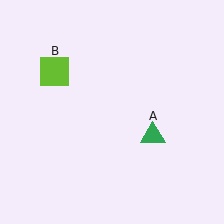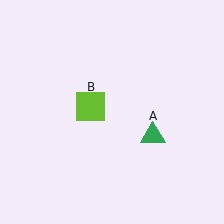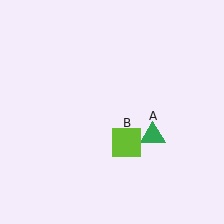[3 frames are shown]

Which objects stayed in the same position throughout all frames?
Green triangle (object A) remained stationary.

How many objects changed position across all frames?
1 object changed position: lime square (object B).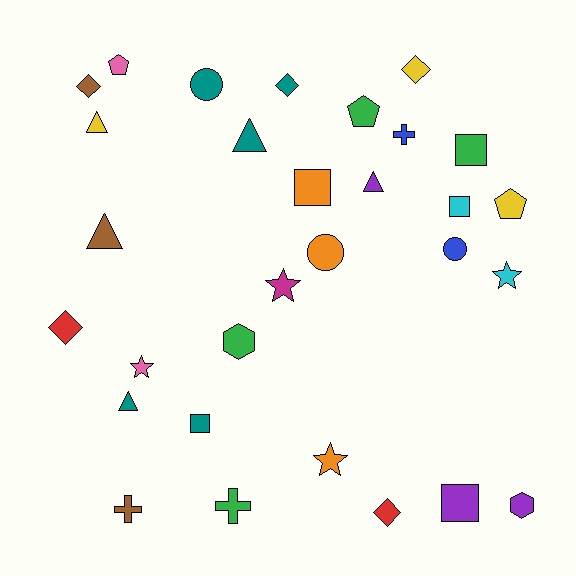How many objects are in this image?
There are 30 objects.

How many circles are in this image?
There are 3 circles.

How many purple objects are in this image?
There are 3 purple objects.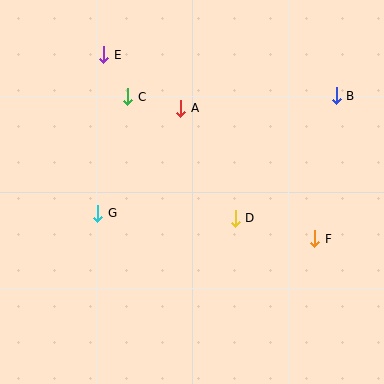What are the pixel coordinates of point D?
Point D is at (235, 218).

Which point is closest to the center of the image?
Point D at (235, 218) is closest to the center.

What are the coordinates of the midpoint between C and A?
The midpoint between C and A is at (154, 102).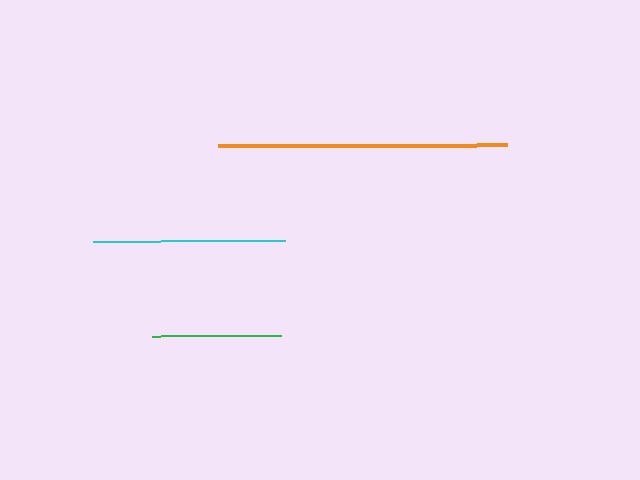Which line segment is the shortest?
The green line is the shortest at approximately 129 pixels.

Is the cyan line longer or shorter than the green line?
The cyan line is longer than the green line.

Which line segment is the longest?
The orange line is the longest at approximately 289 pixels.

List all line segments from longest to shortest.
From longest to shortest: orange, cyan, green.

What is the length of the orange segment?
The orange segment is approximately 289 pixels long.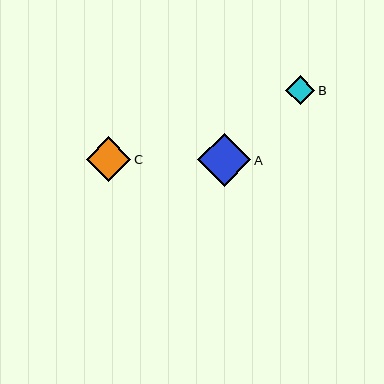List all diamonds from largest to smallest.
From largest to smallest: A, C, B.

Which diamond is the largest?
Diamond A is the largest with a size of approximately 53 pixels.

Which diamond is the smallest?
Diamond B is the smallest with a size of approximately 29 pixels.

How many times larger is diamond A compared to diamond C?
Diamond A is approximately 1.2 times the size of diamond C.